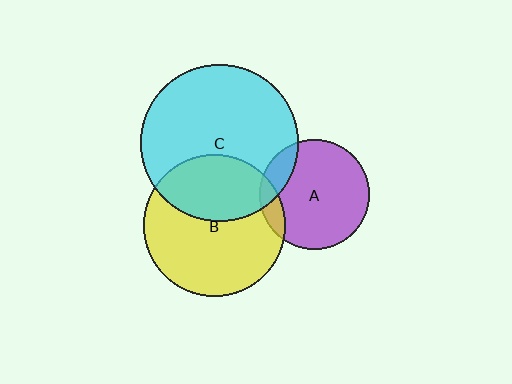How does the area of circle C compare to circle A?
Approximately 2.1 times.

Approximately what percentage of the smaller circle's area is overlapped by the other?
Approximately 10%.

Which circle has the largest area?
Circle C (cyan).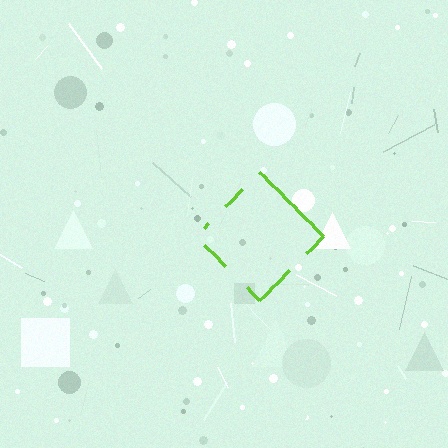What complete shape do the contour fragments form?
The contour fragments form a diamond.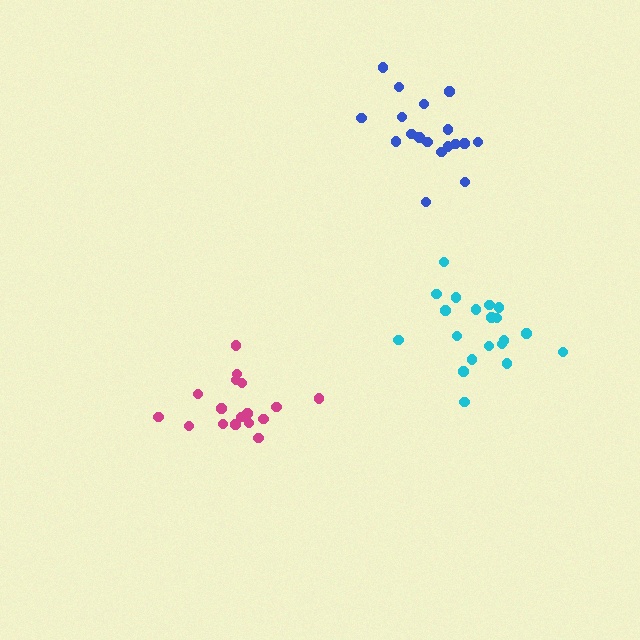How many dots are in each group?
Group 1: 18 dots, Group 2: 20 dots, Group 3: 17 dots (55 total).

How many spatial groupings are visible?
There are 3 spatial groupings.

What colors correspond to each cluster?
The clusters are colored: blue, cyan, magenta.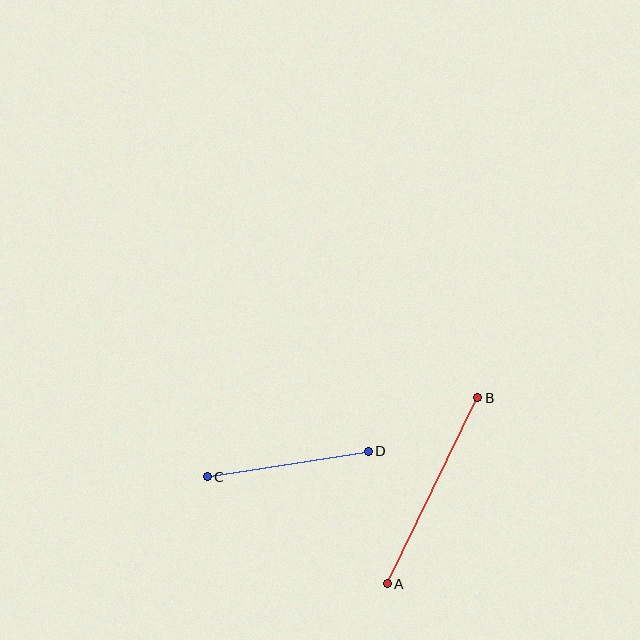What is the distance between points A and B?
The distance is approximately 207 pixels.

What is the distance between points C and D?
The distance is approximately 163 pixels.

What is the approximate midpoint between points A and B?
The midpoint is at approximately (432, 491) pixels.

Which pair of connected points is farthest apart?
Points A and B are farthest apart.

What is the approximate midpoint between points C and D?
The midpoint is at approximately (288, 464) pixels.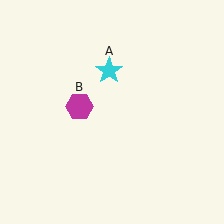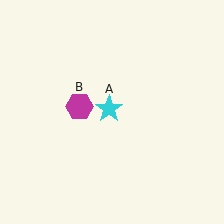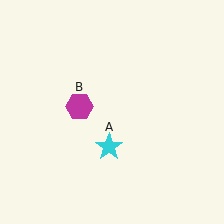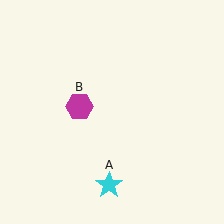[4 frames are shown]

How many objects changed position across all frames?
1 object changed position: cyan star (object A).